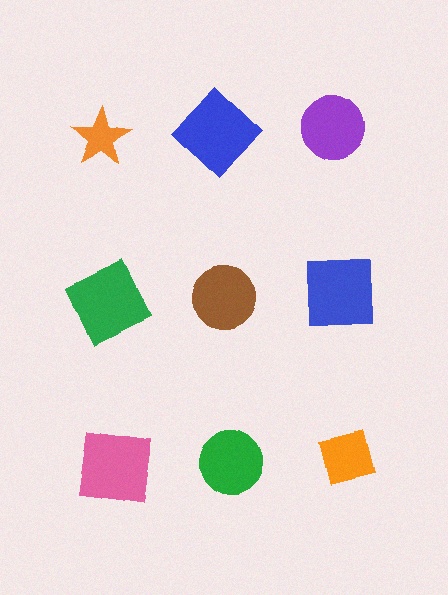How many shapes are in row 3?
3 shapes.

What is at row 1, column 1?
An orange star.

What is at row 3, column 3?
An orange square.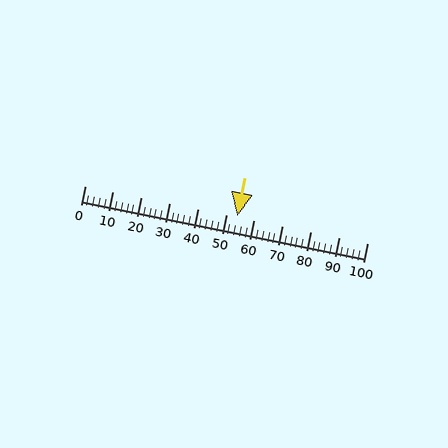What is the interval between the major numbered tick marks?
The major tick marks are spaced 10 units apart.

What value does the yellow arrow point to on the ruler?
The yellow arrow points to approximately 54.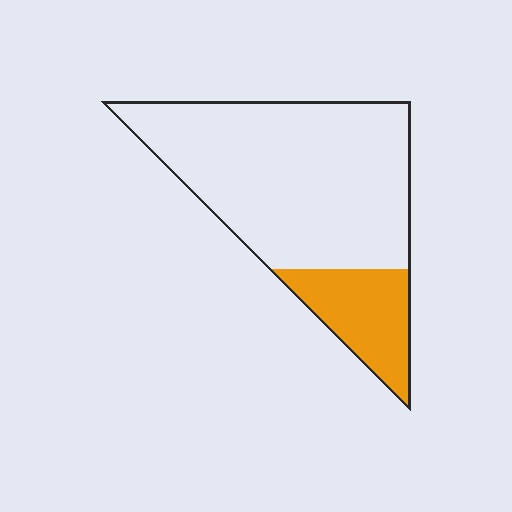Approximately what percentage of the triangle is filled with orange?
Approximately 20%.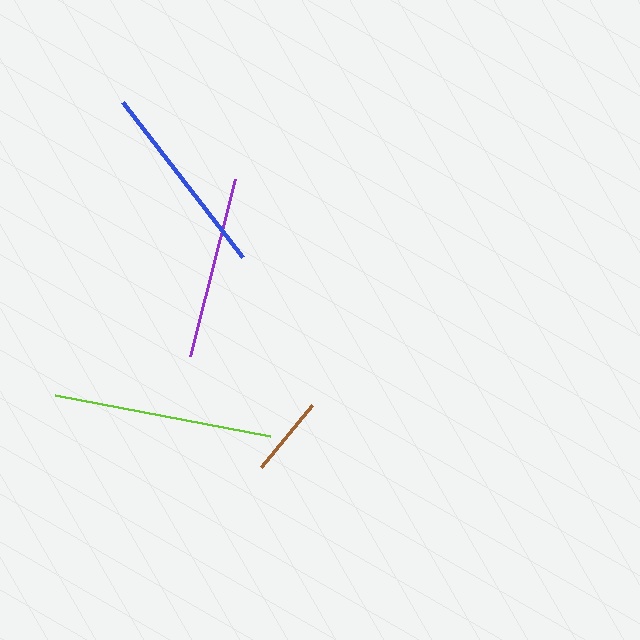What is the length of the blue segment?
The blue segment is approximately 197 pixels long.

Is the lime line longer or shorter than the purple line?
The lime line is longer than the purple line.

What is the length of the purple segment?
The purple segment is approximately 182 pixels long.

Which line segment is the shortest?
The brown line is the shortest at approximately 81 pixels.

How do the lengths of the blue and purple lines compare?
The blue and purple lines are approximately the same length.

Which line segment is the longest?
The lime line is the longest at approximately 218 pixels.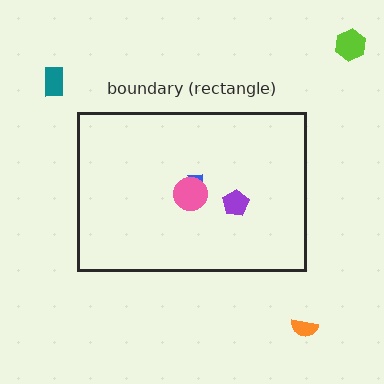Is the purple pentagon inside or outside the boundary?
Inside.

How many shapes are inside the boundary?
3 inside, 3 outside.